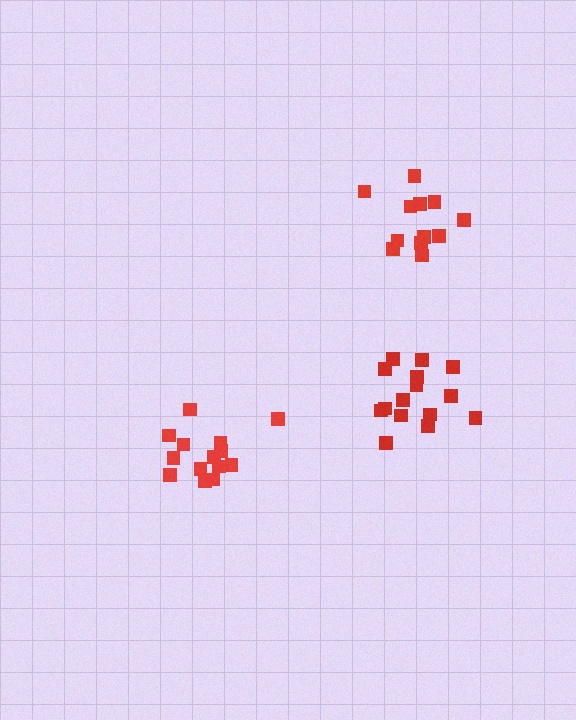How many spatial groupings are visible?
There are 3 spatial groupings.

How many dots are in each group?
Group 1: 12 dots, Group 2: 14 dots, Group 3: 15 dots (41 total).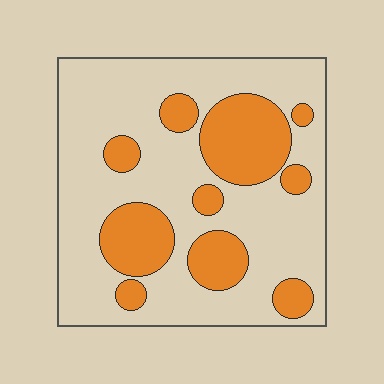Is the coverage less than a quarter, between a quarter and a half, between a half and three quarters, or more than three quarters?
Between a quarter and a half.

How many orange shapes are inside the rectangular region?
10.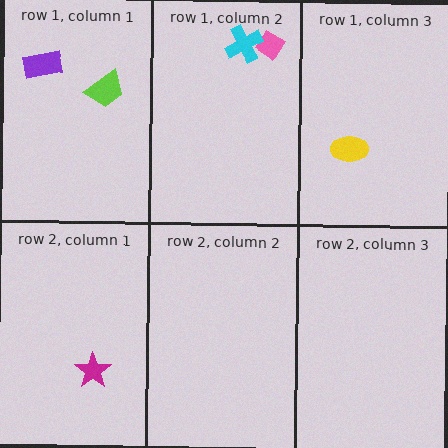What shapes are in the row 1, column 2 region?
The pink diamond, the cyan cross.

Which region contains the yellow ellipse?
The row 1, column 3 region.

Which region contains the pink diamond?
The row 1, column 2 region.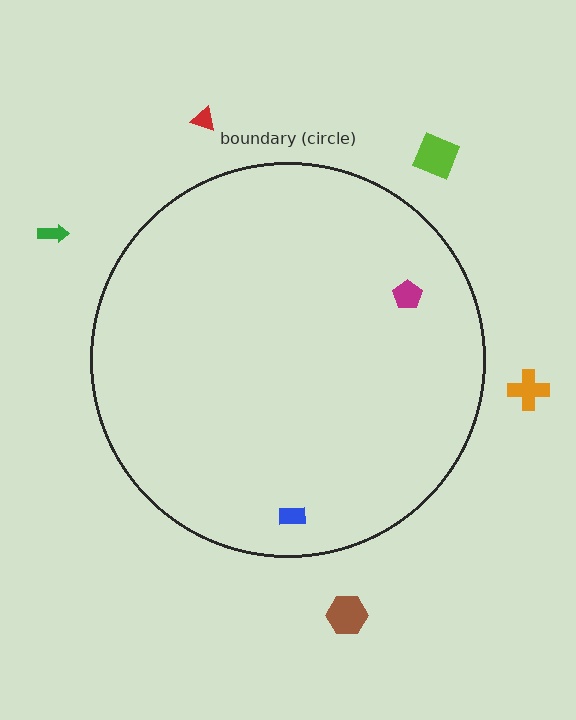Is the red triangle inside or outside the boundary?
Outside.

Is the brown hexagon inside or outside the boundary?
Outside.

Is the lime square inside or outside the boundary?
Outside.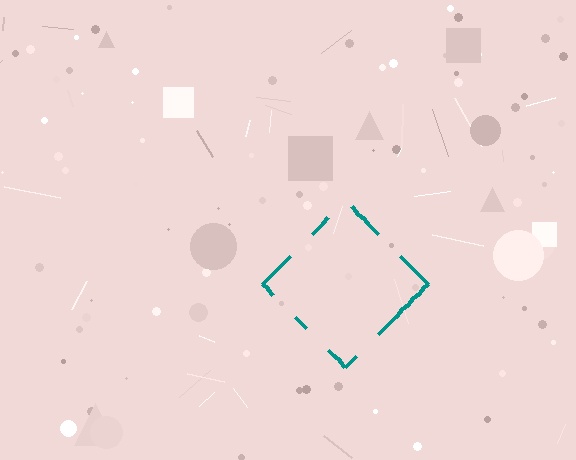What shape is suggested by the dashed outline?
The dashed outline suggests a diamond.